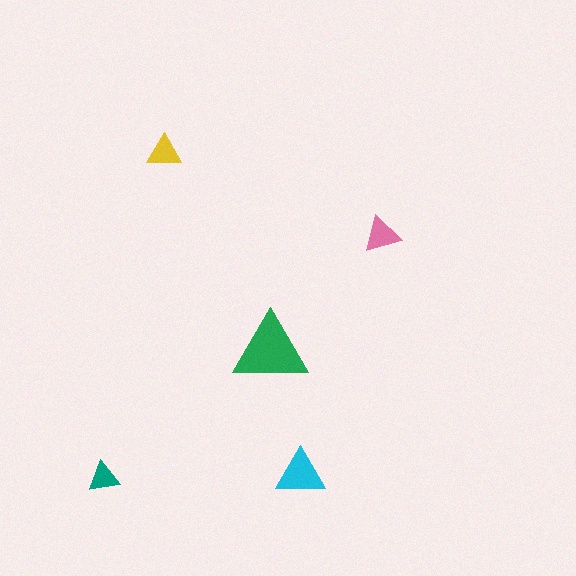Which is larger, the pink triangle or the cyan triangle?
The cyan one.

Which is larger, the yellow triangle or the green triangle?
The green one.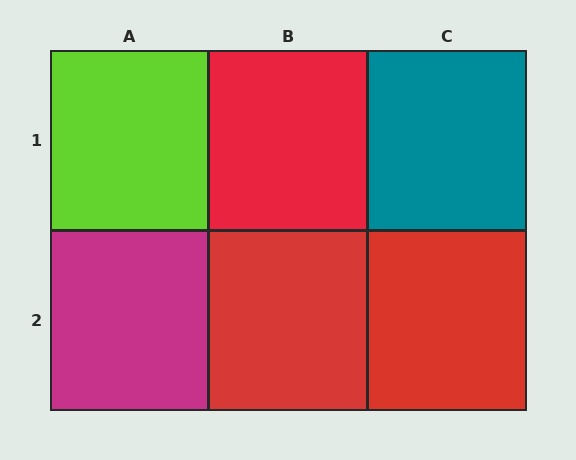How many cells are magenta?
1 cell is magenta.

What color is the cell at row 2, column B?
Red.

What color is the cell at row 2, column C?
Red.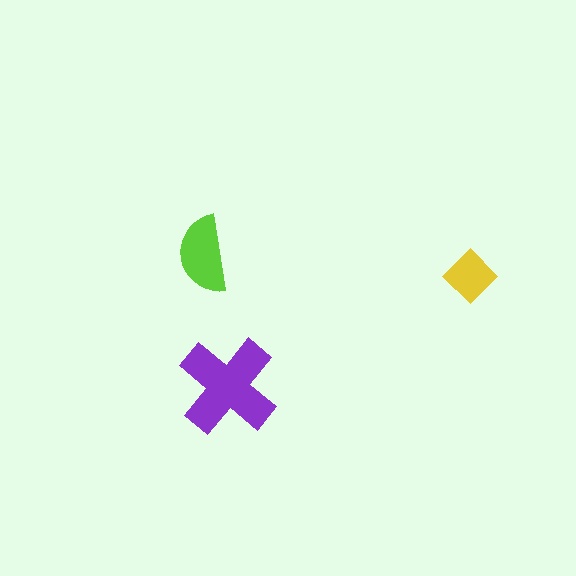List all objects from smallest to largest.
The yellow diamond, the lime semicircle, the purple cross.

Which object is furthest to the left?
The lime semicircle is leftmost.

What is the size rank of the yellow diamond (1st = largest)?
3rd.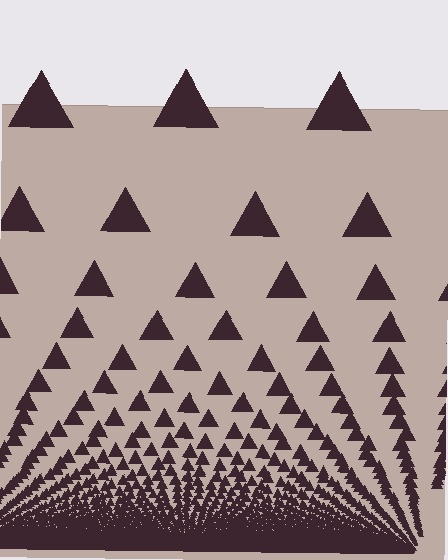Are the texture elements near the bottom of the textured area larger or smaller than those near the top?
Smaller. The gradient is inverted — elements near the bottom are smaller and denser.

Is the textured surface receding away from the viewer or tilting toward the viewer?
The surface appears to tilt toward the viewer. Texture elements get larger and sparser toward the top.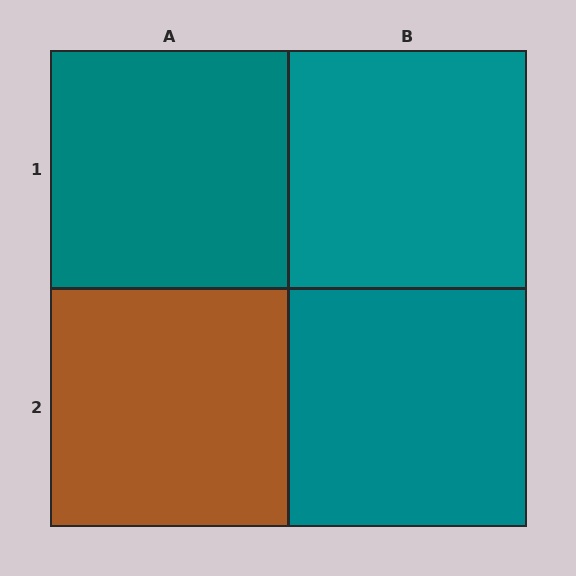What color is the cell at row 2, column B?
Teal.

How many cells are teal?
3 cells are teal.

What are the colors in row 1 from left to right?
Teal, teal.